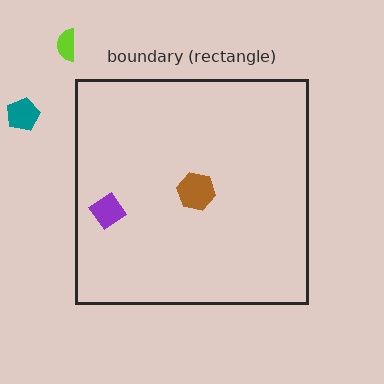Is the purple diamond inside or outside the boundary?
Inside.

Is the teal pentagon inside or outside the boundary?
Outside.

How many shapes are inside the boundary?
2 inside, 2 outside.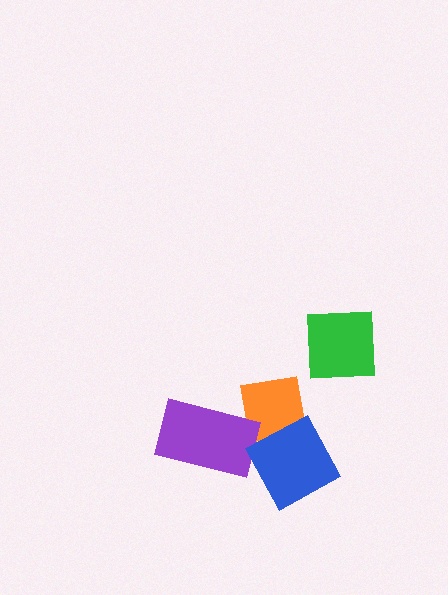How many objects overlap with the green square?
0 objects overlap with the green square.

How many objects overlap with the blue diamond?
1 object overlaps with the blue diamond.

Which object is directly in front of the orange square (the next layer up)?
The purple rectangle is directly in front of the orange square.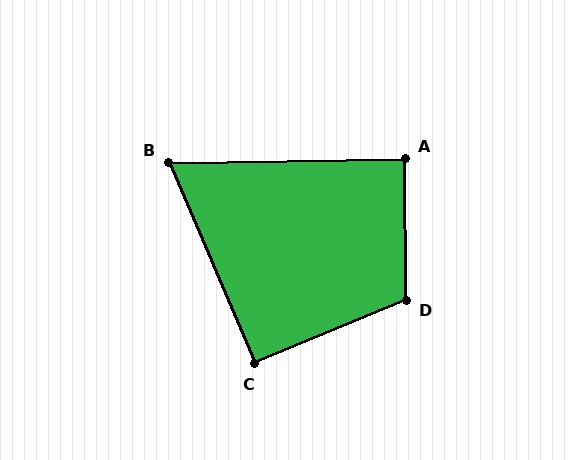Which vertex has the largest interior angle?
D, at approximately 112 degrees.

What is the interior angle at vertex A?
Approximately 89 degrees (approximately right).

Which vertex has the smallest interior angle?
B, at approximately 68 degrees.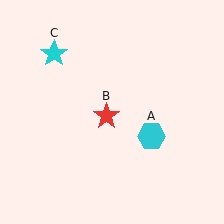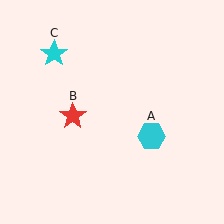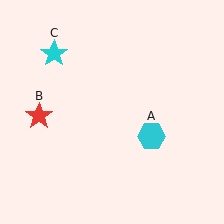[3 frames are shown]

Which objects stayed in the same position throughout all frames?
Cyan hexagon (object A) and cyan star (object C) remained stationary.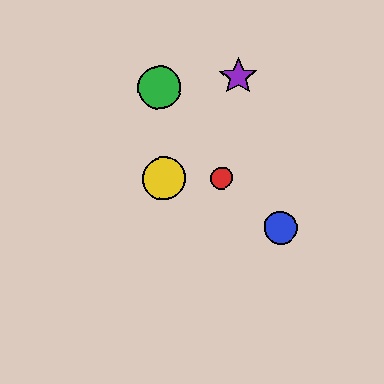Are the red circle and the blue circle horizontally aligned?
No, the red circle is at y≈178 and the blue circle is at y≈228.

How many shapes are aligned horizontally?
2 shapes (the red circle, the yellow circle) are aligned horizontally.